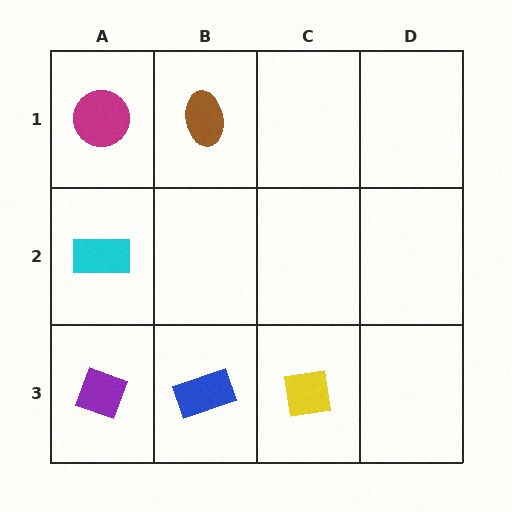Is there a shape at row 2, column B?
No, that cell is empty.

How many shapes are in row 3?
3 shapes.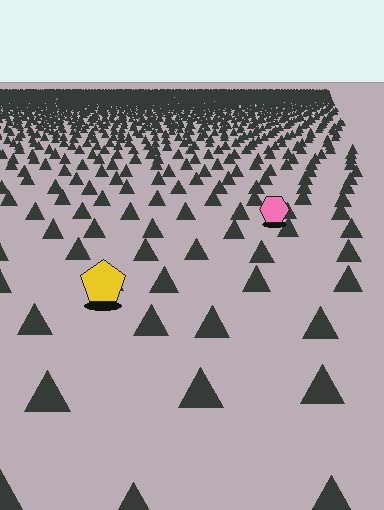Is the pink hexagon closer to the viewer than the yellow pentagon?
No. The yellow pentagon is closer — you can tell from the texture gradient: the ground texture is coarser near it.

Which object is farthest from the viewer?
The pink hexagon is farthest from the viewer. It appears smaller and the ground texture around it is denser.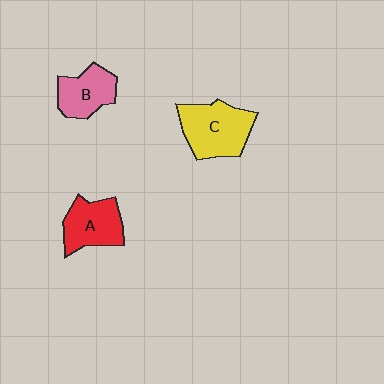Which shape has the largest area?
Shape C (yellow).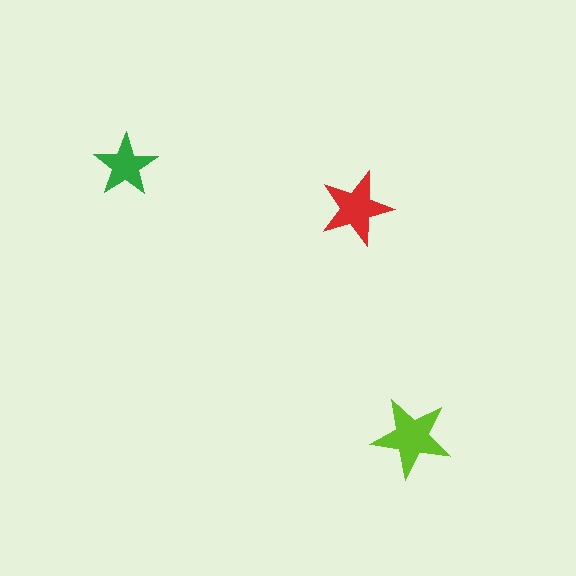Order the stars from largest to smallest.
the lime one, the red one, the green one.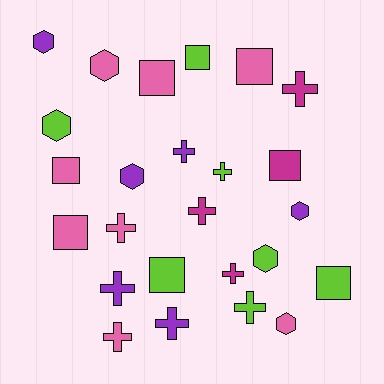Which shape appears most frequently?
Cross, with 10 objects.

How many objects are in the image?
There are 25 objects.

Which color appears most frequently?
Pink, with 8 objects.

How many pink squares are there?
There are 4 pink squares.